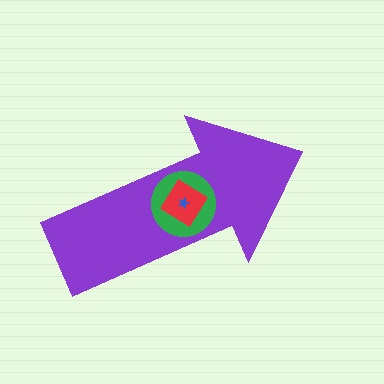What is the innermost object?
The blue star.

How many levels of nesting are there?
4.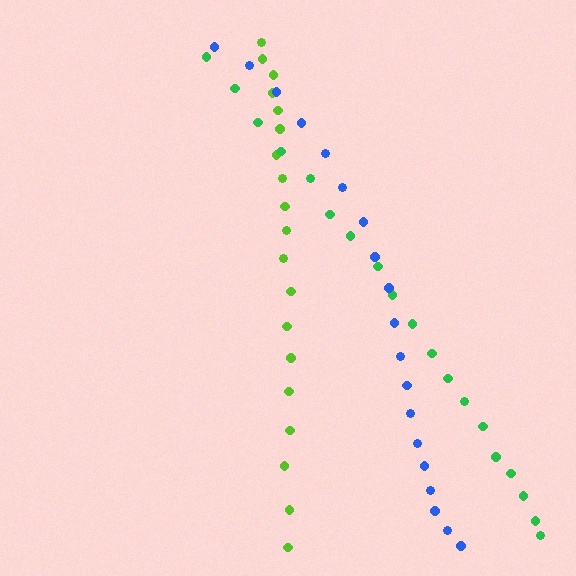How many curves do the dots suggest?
There are 3 distinct paths.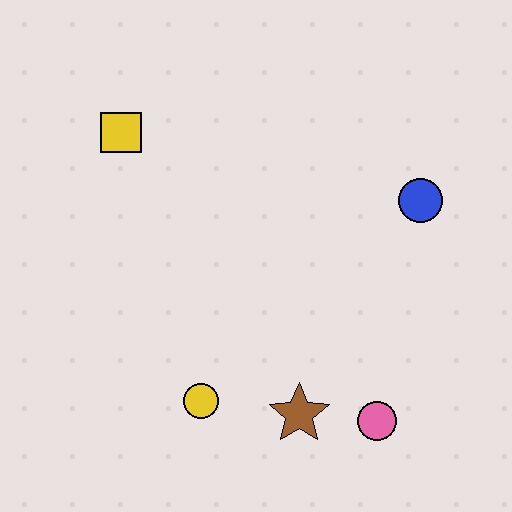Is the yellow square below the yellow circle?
No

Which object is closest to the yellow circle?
The brown star is closest to the yellow circle.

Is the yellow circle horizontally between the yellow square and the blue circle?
Yes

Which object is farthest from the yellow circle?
The blue circle is farthest from the yellow circle.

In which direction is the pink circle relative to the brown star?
The pink circle is to the right of the brown star.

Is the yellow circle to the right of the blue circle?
No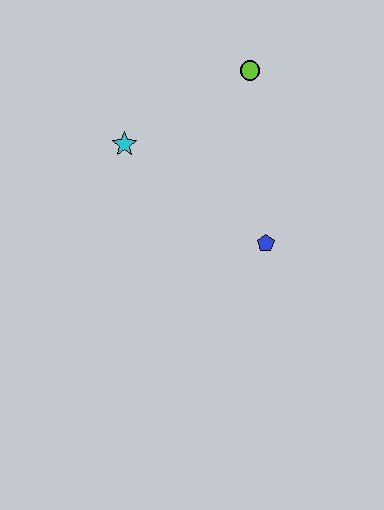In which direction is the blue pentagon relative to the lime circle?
The blue pentagon is below the lime circle.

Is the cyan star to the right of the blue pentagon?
No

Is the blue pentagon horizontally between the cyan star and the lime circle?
No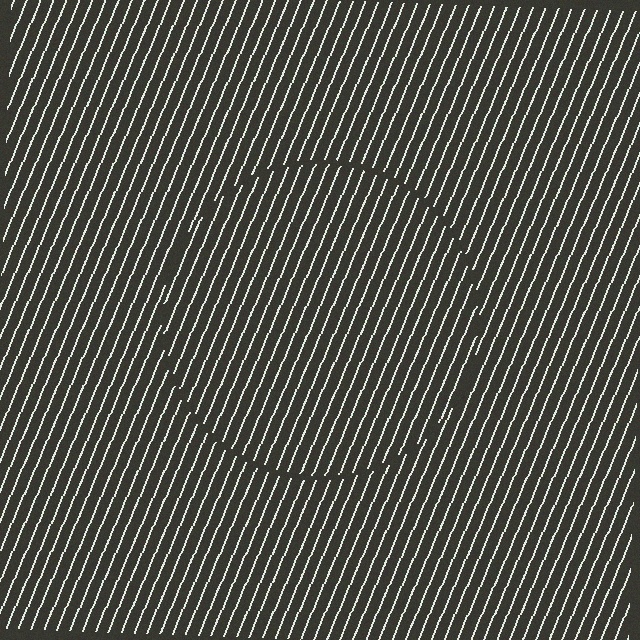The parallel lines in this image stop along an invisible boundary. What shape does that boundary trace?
An illusory circle. The interior of the shape contains the same grating, shifted by half a period — the contour is defined by the phase discontinuity where line-ends from the inner and outer gratings abut.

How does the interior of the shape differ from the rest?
The interior of the shape contains the same grating, shifted by half a period — the contour is defined by the phase discontinuity where line-ends from the inner and outer gratings abut.